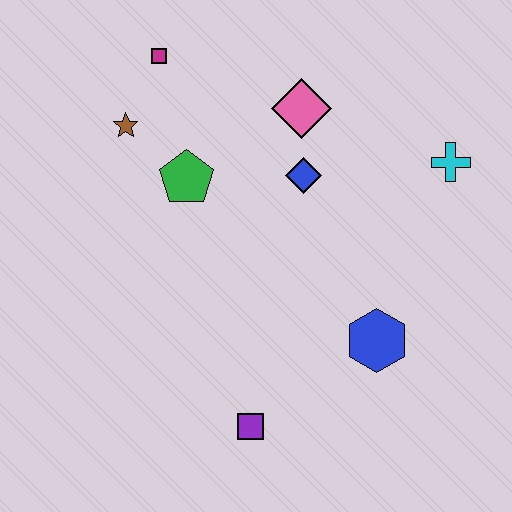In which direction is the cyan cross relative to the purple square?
The cyan cross is above the purple square.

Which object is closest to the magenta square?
The brown star is closest to the magenta square.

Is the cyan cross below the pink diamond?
Yes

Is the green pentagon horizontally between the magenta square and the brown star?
No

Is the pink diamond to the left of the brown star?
No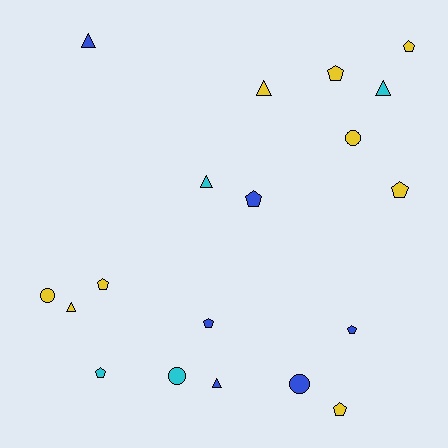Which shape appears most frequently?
Pentagon, with 9 objects.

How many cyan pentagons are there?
There is 1 cyan pentagon.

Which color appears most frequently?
Yellow, with 9 objects.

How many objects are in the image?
There are 19 objects.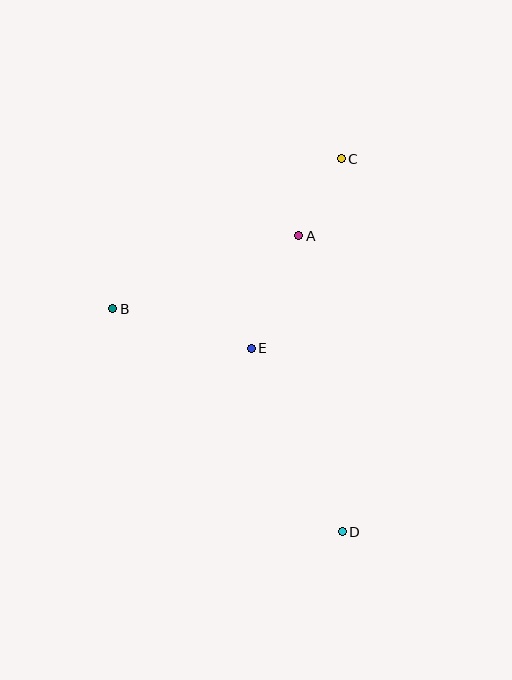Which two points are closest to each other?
Points A and C are closest to each other.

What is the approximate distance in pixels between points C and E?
The distance between C and E is approximately 210 pixels.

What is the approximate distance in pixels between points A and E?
The distance between A and E is approximately 122 pixels.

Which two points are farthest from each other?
Points C and D are farthest from each other.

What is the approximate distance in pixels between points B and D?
The distance between B and D is approximately 320 pixels.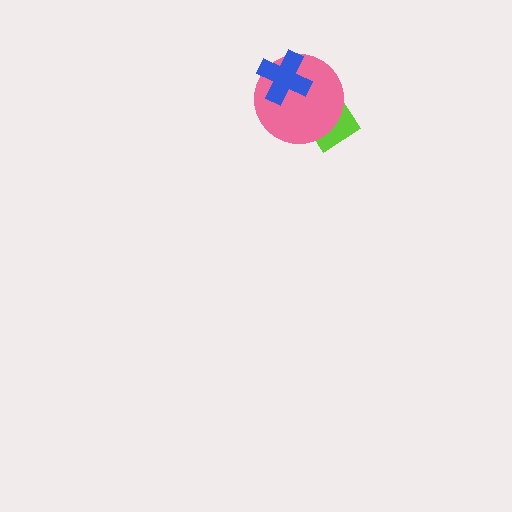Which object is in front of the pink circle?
The blue cross is in front of the pink circle.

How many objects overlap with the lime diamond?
1 object overlaps with the lime diamond.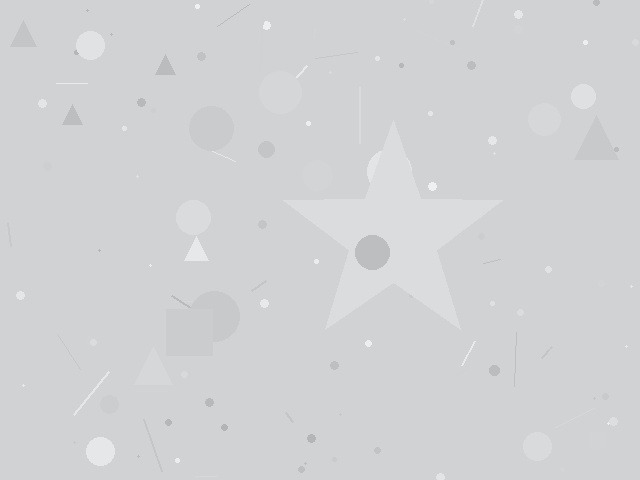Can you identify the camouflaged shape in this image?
The camouflaged shape is a star.